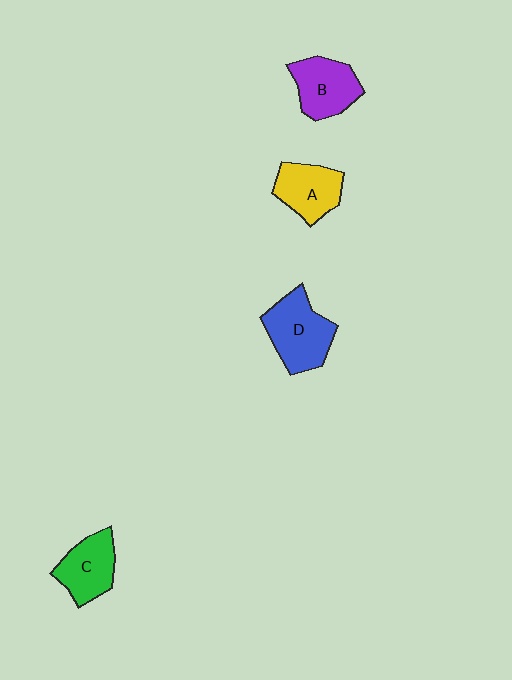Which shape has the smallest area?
Shape A (yellow).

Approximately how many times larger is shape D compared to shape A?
Approximately 1.3 times.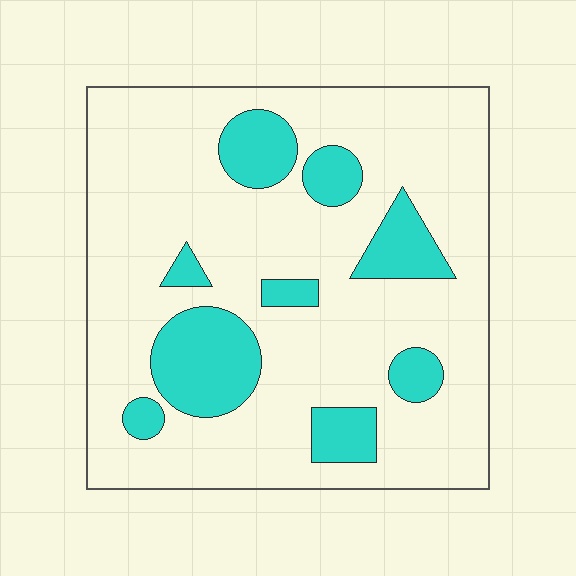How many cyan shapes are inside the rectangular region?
9.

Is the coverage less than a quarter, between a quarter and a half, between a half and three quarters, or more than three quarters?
Less than a quarter.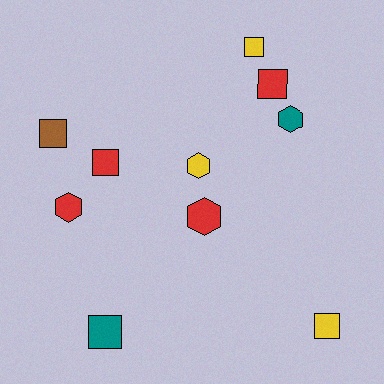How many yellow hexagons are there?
There is 1 yellow hexagon.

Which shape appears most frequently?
Square, with 6 objects.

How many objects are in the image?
There are 10 objects.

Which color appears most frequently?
Red, with 4 objects.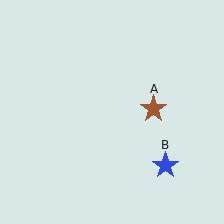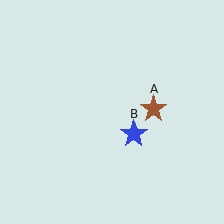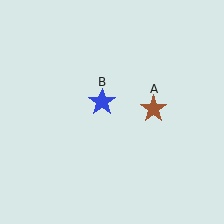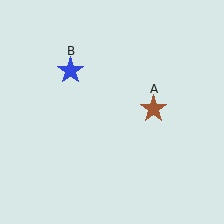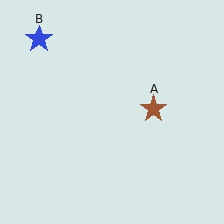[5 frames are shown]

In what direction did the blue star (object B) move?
The blue star (object B) moved up and to the left.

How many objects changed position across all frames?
1 object changed position: blue star (object B).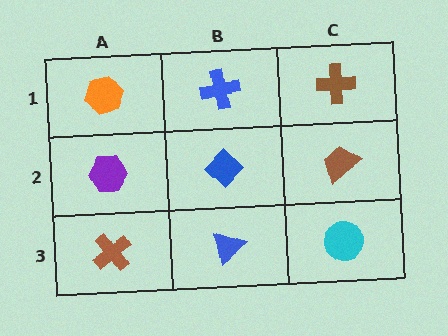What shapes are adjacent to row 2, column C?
A brown cross (row 1, column C), a cyan circle (row 3, column C), a blue diamond (row 2, column B).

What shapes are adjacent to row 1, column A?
A purple hexagon (row 2, column A), a blue cross (row 1, column B).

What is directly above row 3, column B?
A blue diamond.